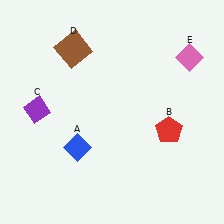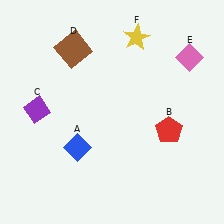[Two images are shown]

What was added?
A yellow star (F) was added in Image 2.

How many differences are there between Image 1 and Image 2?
There is 1 difference between the two images.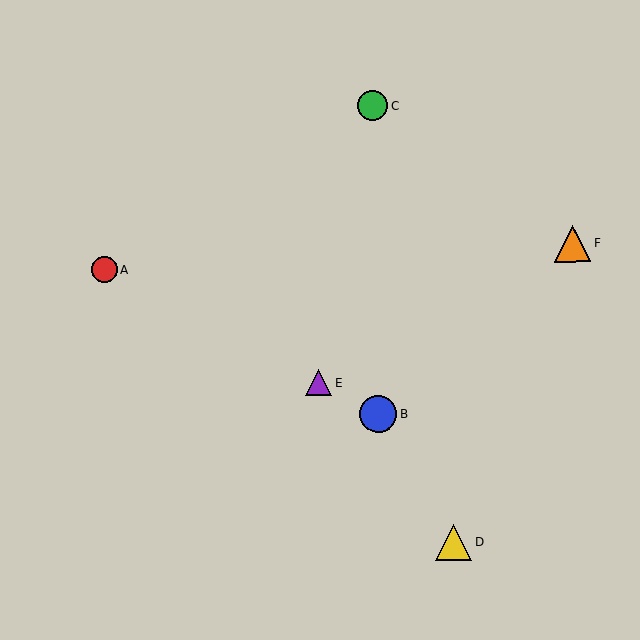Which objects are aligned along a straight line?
Objects A, B, E are aligned along a straight line.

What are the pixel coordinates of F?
Object F is at (572, 244).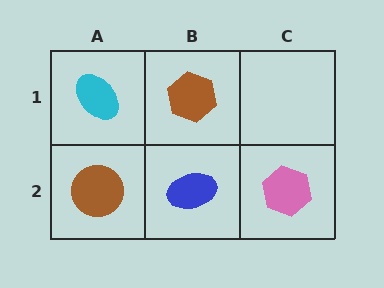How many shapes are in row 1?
2 shapes.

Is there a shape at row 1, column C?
No, that cell is empty.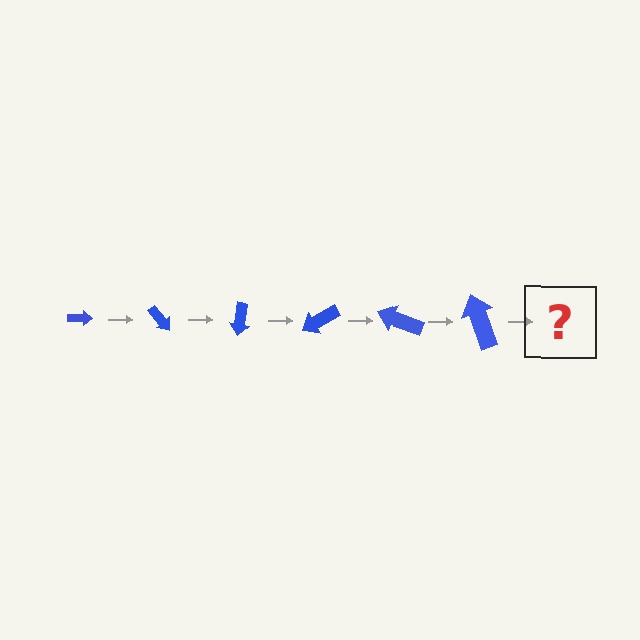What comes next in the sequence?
The next element should be an arrow, larger than the previous one and rotated 300 degrees from the start.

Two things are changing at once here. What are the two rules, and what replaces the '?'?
The two rules are that the arrow grows larger each step and it rotates 50 degrees each step. The '?' should be an arrow, larger than the previous one and rotated 300 degrees from the start.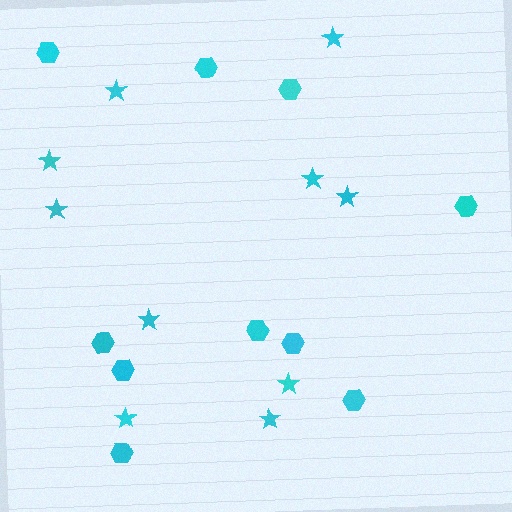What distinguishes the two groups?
There are 2 groups: one group of hexagons (10) and one group of stars (10).